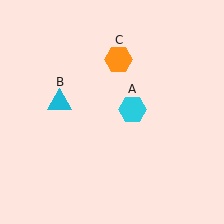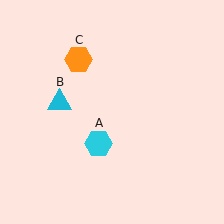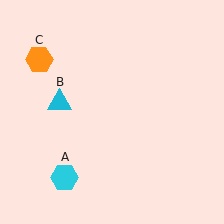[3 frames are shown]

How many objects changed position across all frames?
2 objects changed position: cyan hexagon (object A), orange hexagon (object C).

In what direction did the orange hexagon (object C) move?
The orange hexagon (object C) moved left.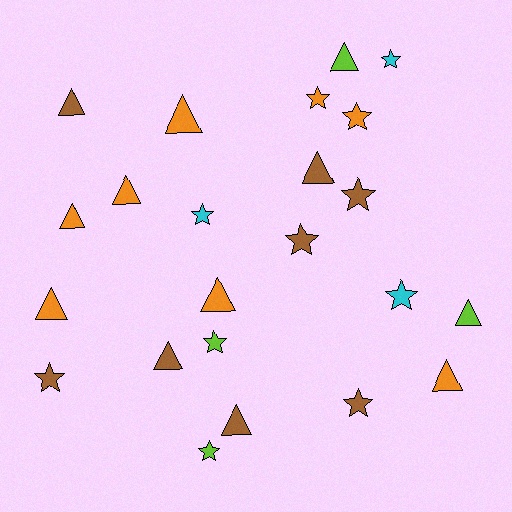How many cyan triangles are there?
There are no cyan triangles.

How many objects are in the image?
There are 23 objects.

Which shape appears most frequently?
Triangle, with 12 objects.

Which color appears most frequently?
Orange, with 8 objects.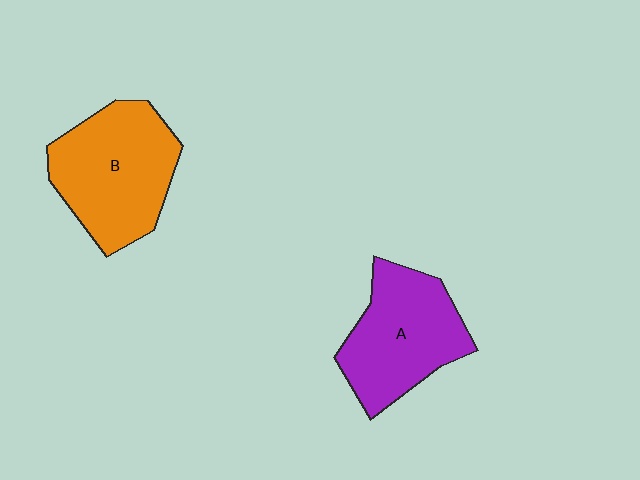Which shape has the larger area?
Shape B (orange).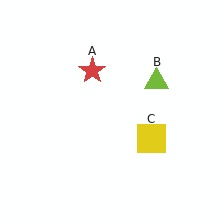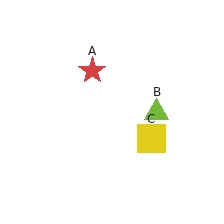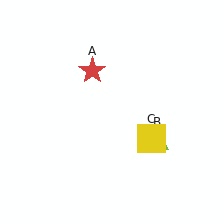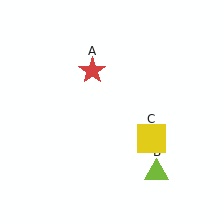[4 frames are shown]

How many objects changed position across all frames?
1 object changed position: lime triangle (object B).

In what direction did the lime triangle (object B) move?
The lime triangle (object B) moved down.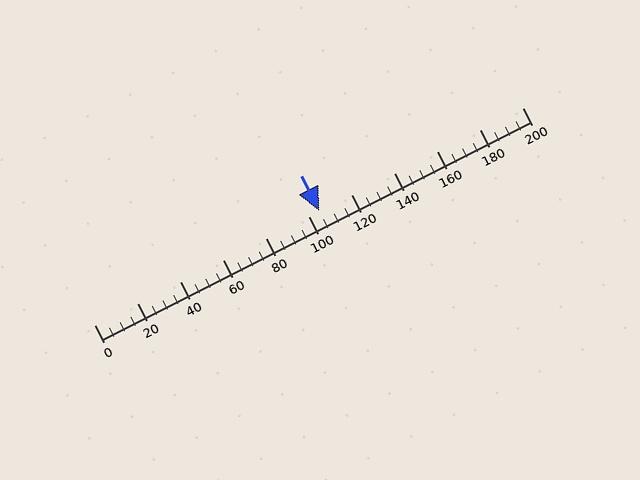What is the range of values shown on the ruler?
The ruler shows values from 0 to 200.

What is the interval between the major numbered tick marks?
The major tick marks are spaced 20 units apart.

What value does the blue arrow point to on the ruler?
The blue arrow points to approximately 105.